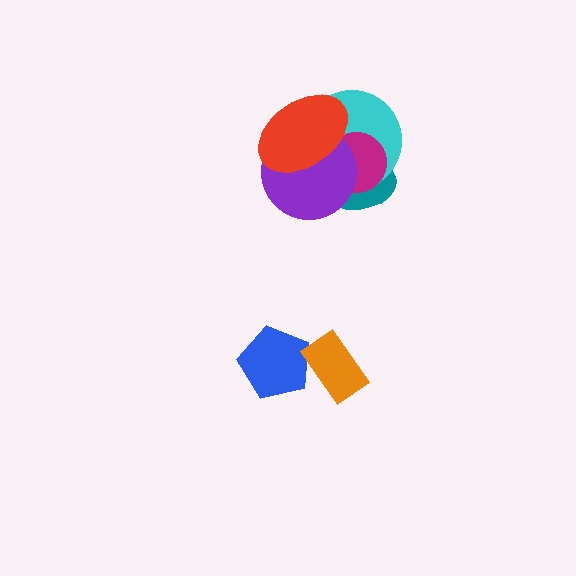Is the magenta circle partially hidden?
Yes, it is partially covered by another shape.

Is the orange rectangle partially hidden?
No, no other shape covers it.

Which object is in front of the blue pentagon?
The orange rectangle is in front of the blue pentagon.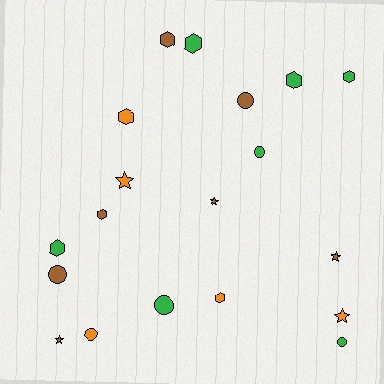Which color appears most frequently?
Brown, with 7 objects.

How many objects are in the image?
There are 19 objects.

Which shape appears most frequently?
Hexagon, with 8 objects.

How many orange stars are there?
There are 2 orange stars.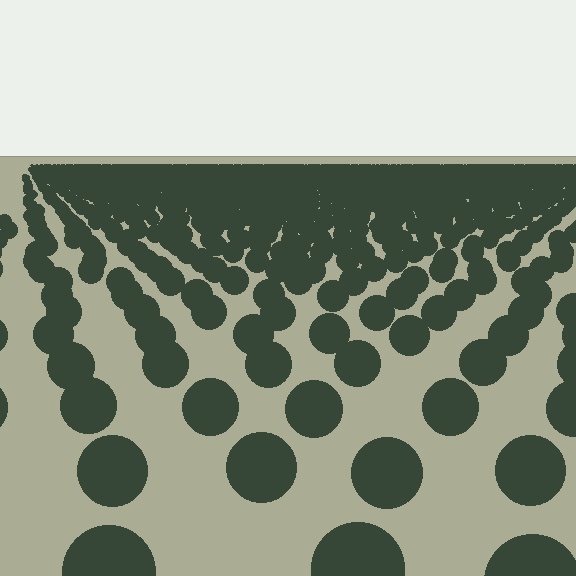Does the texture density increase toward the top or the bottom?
Density increases toward the top.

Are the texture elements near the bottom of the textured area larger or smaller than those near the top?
Larger. Near the bottom, elements are closer to the viewer and appear at a bigger on-screen size.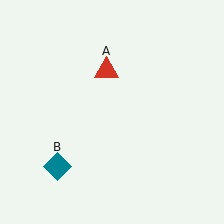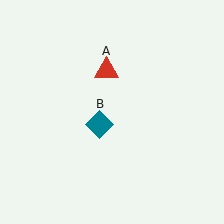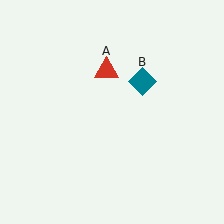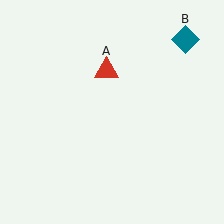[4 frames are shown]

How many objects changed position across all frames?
1 object changed position: teal diamond (object B).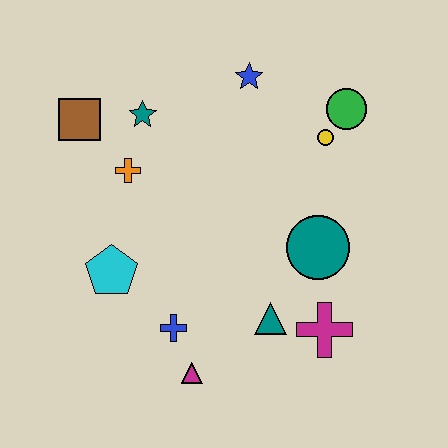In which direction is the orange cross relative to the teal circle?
The orange cross is to the left of the teal circle.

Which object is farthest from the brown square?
The magenta cross is farthest from the brown square.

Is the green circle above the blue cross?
Yes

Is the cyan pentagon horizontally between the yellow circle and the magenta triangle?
No